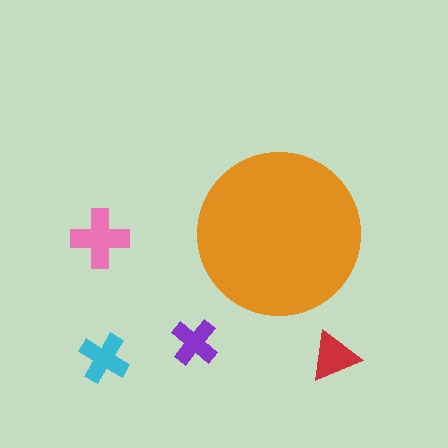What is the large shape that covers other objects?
An orange circle.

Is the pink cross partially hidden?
No, the pink cross is fully visible.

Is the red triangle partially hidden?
No, the red triangle is fully visible.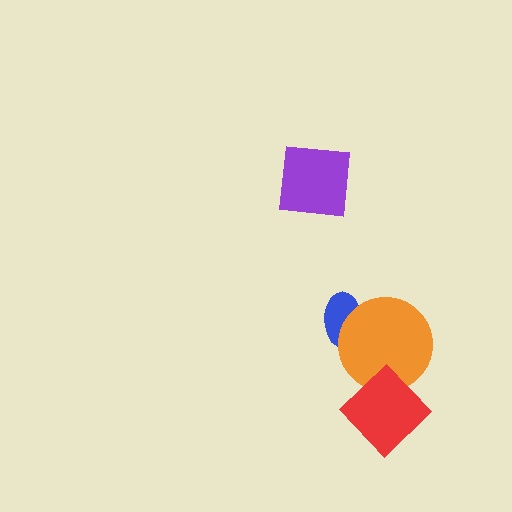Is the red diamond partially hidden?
No, no other shape covers it.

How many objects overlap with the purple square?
0 objects overlap with the purple square.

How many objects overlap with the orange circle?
2 objects overlap with the orange circle.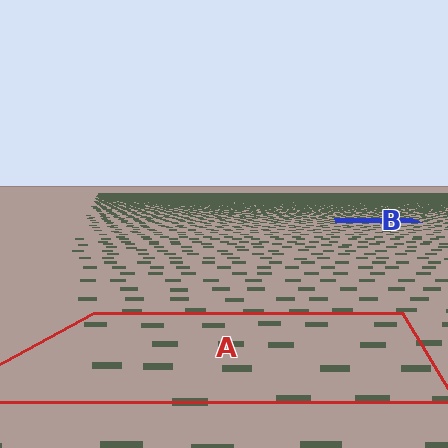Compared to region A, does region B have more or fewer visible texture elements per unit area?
Region B has more texture elements per unit area — they are packed more densely because it is farther away.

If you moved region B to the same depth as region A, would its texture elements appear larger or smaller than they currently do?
They would appear larger. At a closer depth, the same texture elements are projected at a bigger on-screen size.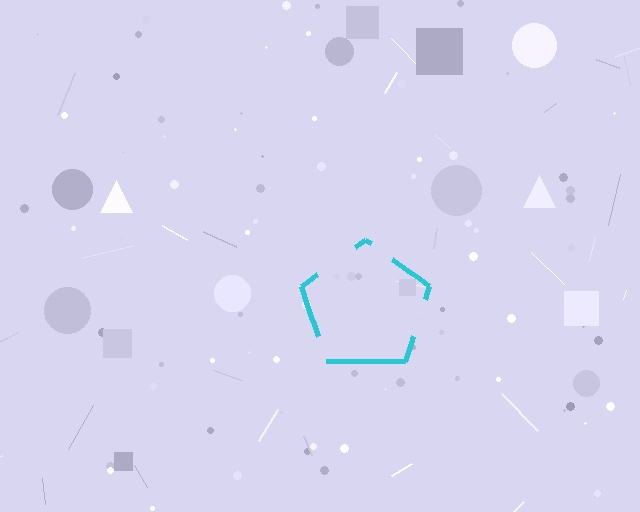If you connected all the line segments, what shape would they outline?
They would outline a pentagon.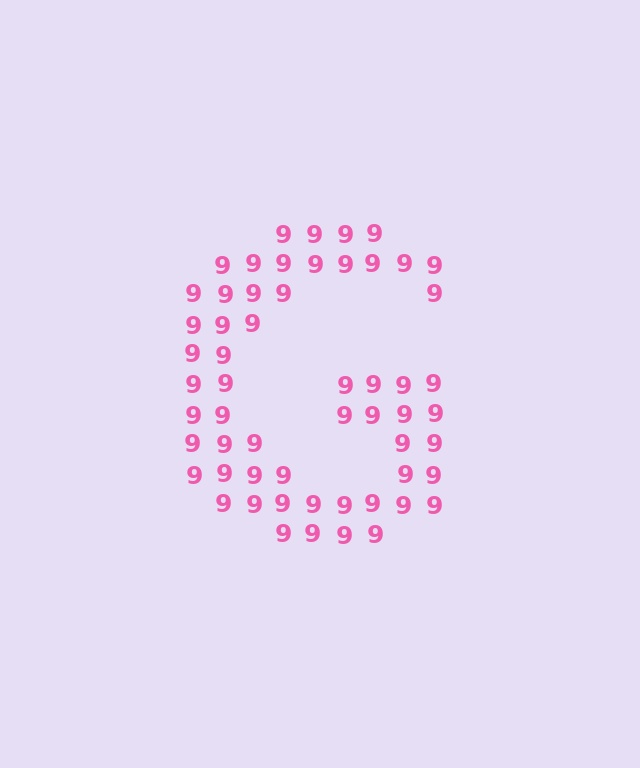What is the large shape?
The large shape is the letter G.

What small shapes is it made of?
It is made of small digit 9's.